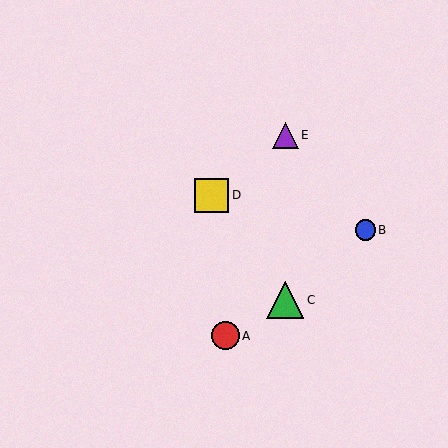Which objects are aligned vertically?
Objects C, E are aligned vertically.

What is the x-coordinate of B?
Object B is at x≈365.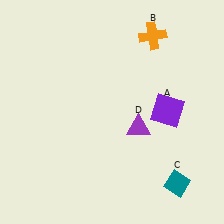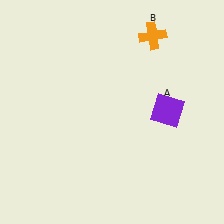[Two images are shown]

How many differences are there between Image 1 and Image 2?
There are 2 differences between the two images.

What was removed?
The teal diamond (C), the purple triangle (D) were removed in Image 2.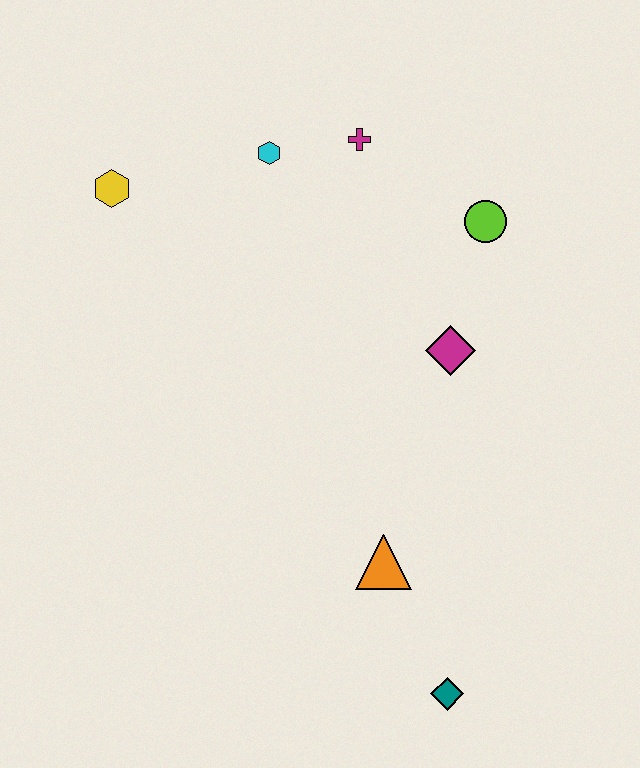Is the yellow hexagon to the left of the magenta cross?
Yes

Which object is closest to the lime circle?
The magenta diamond is closest to the lime circle.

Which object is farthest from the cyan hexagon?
The teal diamond is farthest from the cyan hexagon.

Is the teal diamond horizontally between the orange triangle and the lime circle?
Yes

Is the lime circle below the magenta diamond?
No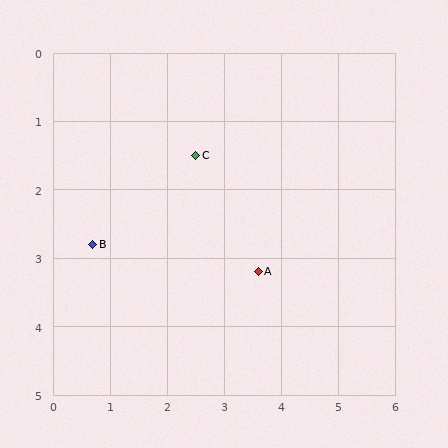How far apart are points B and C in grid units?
Points B and C are about 2.2 grid units apart.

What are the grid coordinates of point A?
Point A is at approximately (3.6, 3.2).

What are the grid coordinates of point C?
Point C is at approximately (2.5, 1.5).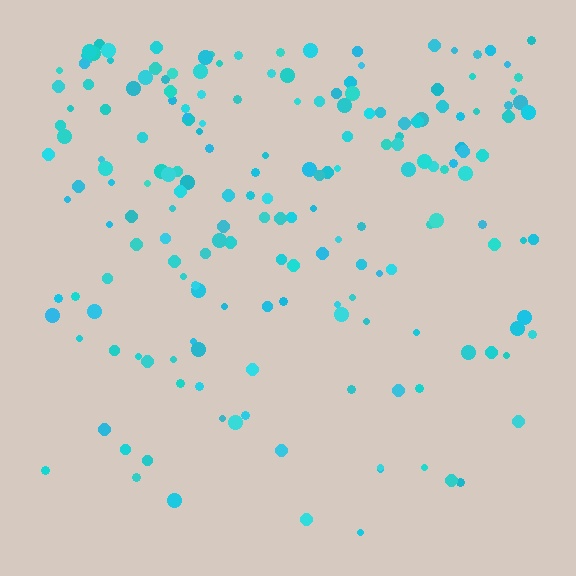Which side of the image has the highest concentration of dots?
The top.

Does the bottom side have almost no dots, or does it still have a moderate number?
Still a moderate number, just noticeably fewer than the top.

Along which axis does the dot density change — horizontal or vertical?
Vertical.